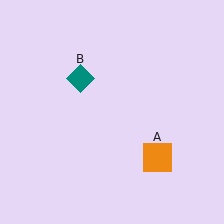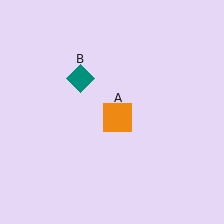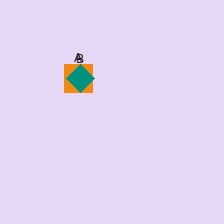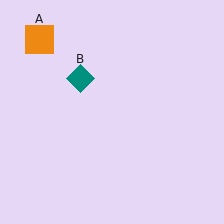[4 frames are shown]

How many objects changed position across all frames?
1 object changed position: orange square (object A).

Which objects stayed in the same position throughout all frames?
Teal diamond (object B) remained stationary.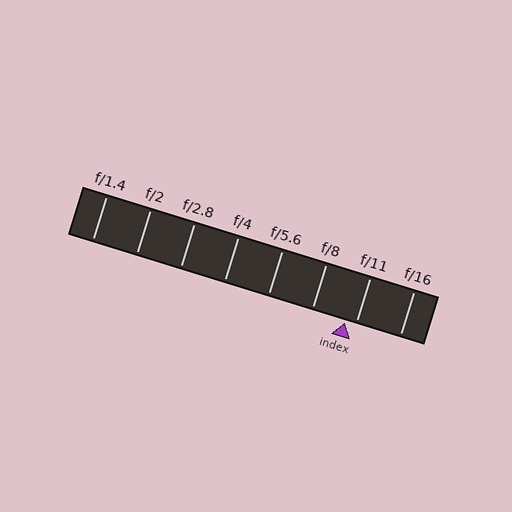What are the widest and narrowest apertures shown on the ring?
The widest aperture shown is f/1.4 and the narrowest is f/16.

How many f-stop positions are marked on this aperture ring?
There are 8 f-stop positions marked.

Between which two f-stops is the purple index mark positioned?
The index mark is between f/8 and f/11.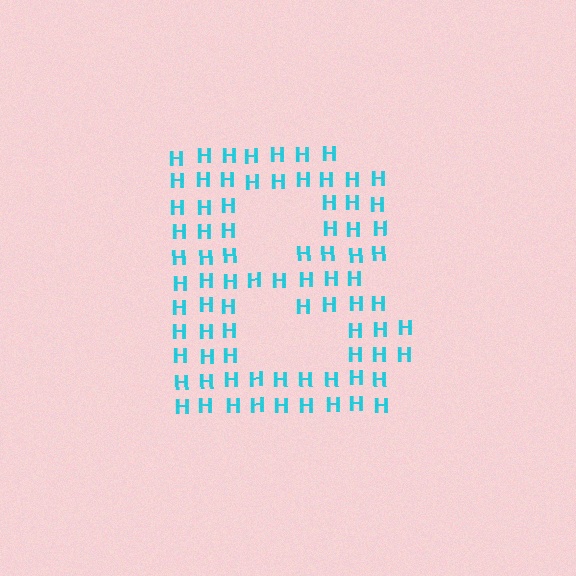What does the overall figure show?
The overall figure shows the letter B.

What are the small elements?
The small elements are letter H's.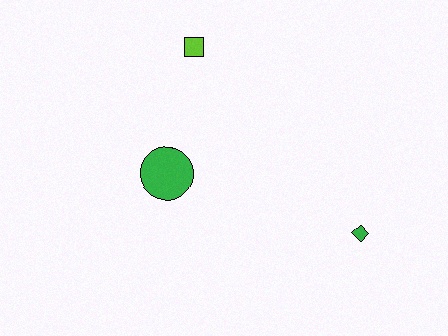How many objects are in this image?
There are 3 objects.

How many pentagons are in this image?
There are no pentagons.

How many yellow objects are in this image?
There are no yellow objects.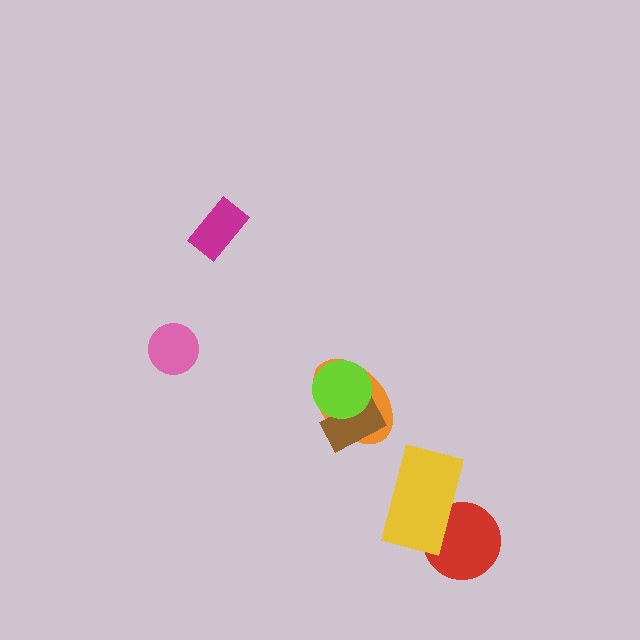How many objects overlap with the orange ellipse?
2 objects overlap with the orange ellipse.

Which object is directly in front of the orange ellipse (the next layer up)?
The brown rectangle is directly in front of the orange ellipse.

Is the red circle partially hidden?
Yes, it is partially covered by another shape.